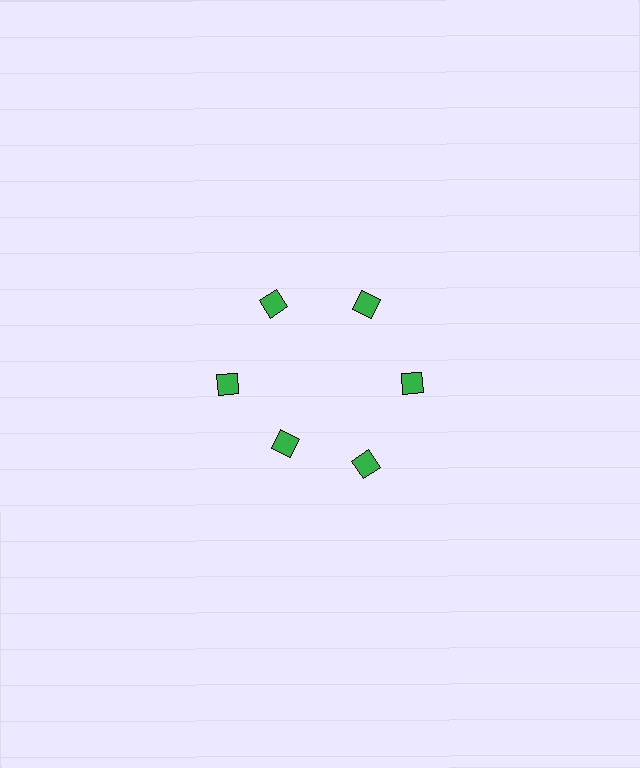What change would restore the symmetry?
The symmetry would be restored by moving it outward, back onto the ring so that all 6 diamonds sit at equal angles and equal distance from the center.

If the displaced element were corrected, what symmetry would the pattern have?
It would have 6-fold rotational symmetry — the pattern would map onto itself every 60 degrees.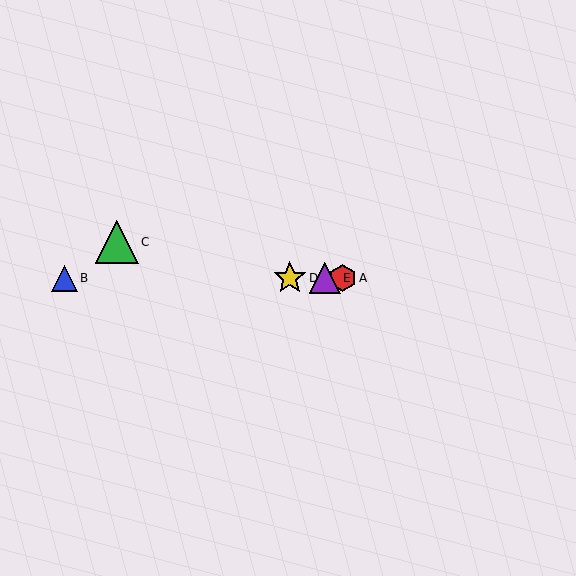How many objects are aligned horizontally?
4 objects (A, B, D, E) are aligned horizontally.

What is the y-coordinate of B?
Object B is at y≈278.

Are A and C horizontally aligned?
No, A is at y≈278 and C is at y≈242.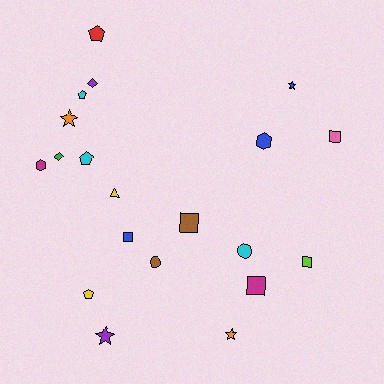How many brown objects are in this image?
There are 2 brown objects.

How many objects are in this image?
There are 20 objects.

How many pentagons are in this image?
There are 4 pentagons.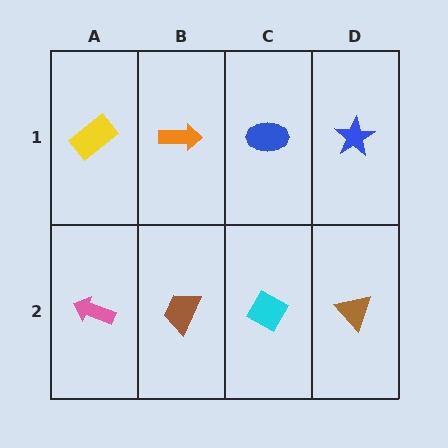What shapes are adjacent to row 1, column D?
A brown triangle (row 2, column D), a blue ellipse (row 1, column C).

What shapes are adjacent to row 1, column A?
A pink arrow (row 2, column A), an orange arrow (row 1, column B).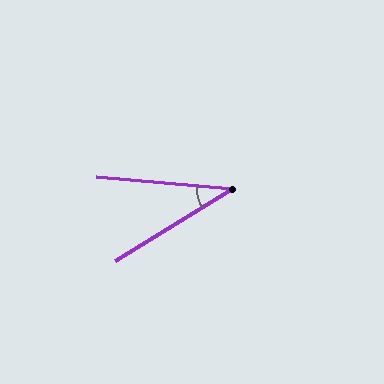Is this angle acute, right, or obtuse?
It is acute.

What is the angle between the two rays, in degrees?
Approximately 36 degrees.